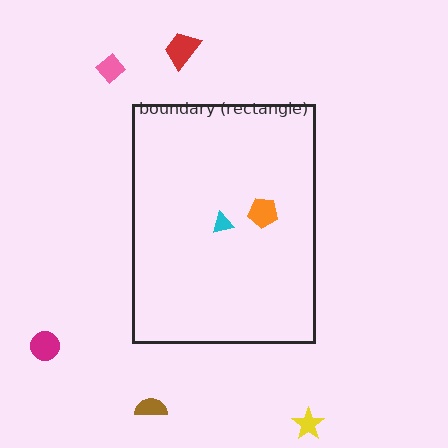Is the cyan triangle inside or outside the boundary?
Inside.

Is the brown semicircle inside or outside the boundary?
Outside.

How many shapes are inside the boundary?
2 inside, 5 outside.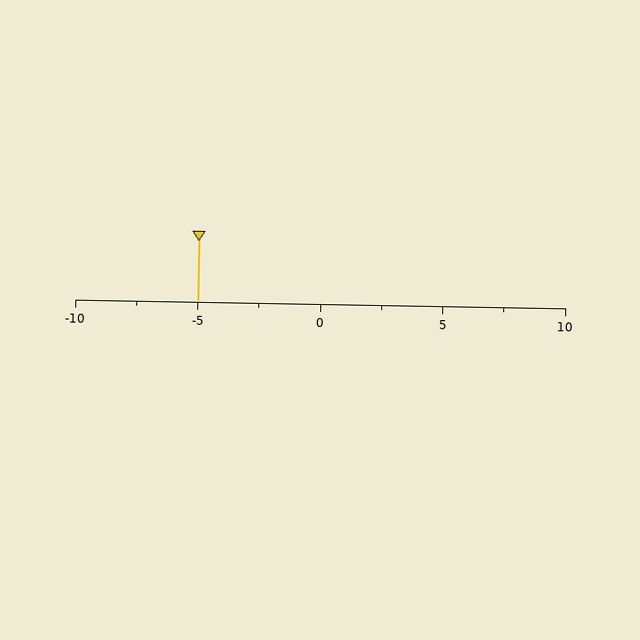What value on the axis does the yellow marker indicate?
The marker indicates approximately -5.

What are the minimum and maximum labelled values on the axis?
The axis runs from -10 to 10.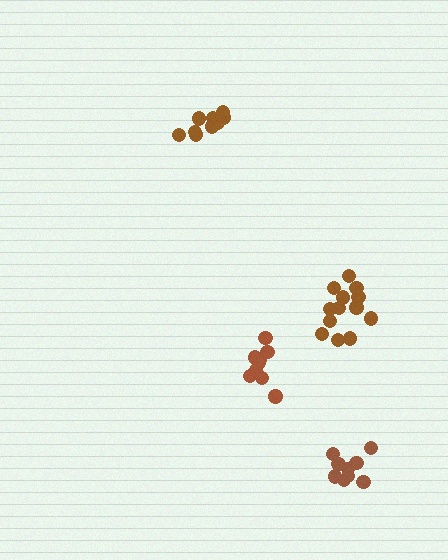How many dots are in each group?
Group 1: 9 dots, Group 2: 13 dots, Group 3: 9 dots, Group 4: 9 dots (40 total).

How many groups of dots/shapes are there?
There are 4 groups.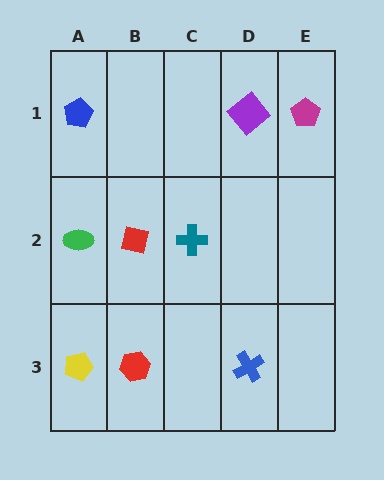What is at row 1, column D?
A purple diamond.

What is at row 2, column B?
A red square.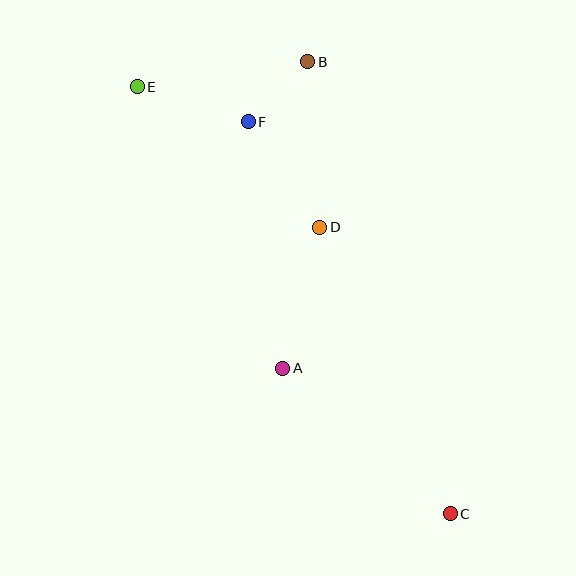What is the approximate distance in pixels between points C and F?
The distance between C and F is approximately 441 pixels.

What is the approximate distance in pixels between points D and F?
The distance between D and F is approximately 128 pixels.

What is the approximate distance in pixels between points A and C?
The distance between A and C is approximately 222 pixels.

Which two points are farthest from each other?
Points C and E are farthest from each other.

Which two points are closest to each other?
Points B and F are closest to each other.